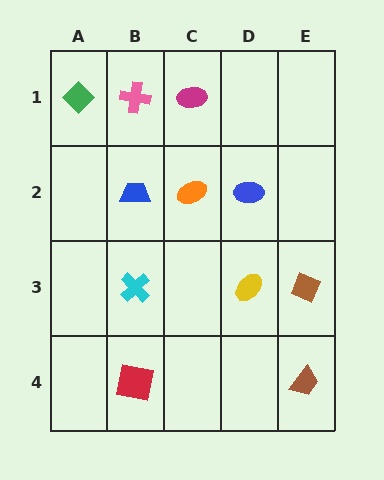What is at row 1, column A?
A green diamond.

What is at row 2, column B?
A blue trapezoid.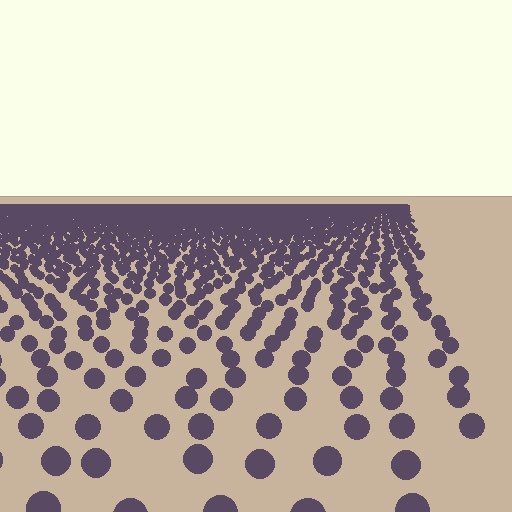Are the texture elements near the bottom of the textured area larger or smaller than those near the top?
Larger. Near the bottom, elements are closer to the viewer and appear at a bigger on-screen size.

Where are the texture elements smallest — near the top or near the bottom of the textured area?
Near the top.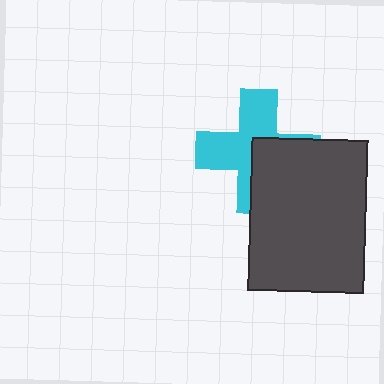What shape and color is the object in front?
The object in front is a dark gray rectangle.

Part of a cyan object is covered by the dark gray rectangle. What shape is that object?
It is a cross.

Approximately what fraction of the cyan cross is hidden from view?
Roughly 43% of the cyan cross is hidden behind the dark gray rectangle.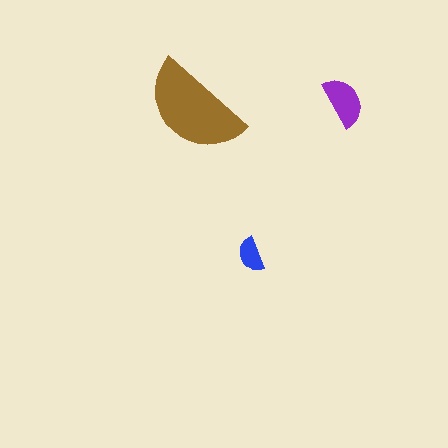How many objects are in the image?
There are 3 objects in the image.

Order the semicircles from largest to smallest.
the brown one, the purple one, the blue one.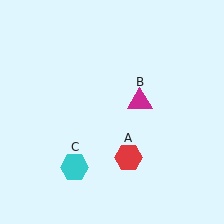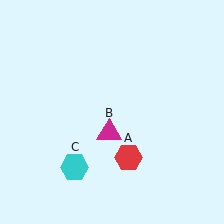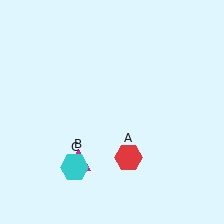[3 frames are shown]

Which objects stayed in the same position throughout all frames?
Red hexagon (object A) and cyan hexagon (object C) remained stationary.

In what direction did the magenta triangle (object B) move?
The magenta triangle (object B) moved down and to the left.